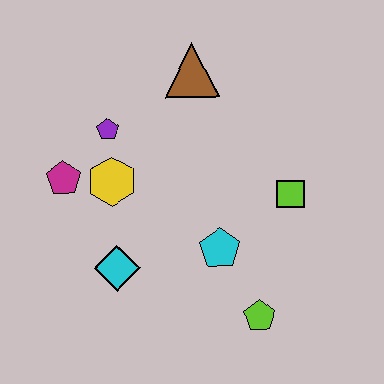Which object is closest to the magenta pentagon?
The yellow hexagon is closest to the magenta pentagon.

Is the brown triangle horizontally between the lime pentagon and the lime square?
No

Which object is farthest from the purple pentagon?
The lime pentagon is farthest from the purple pentagon.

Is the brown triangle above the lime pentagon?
Yes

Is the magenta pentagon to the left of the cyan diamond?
Yes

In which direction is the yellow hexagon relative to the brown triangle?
The yellow hexagon is below the brown triangle.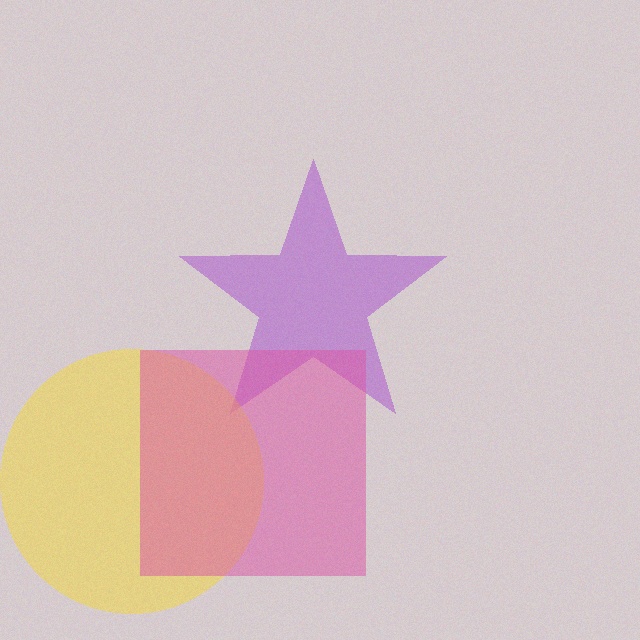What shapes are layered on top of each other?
The layered shapes are: a purple star, a yellow circle, a pink square.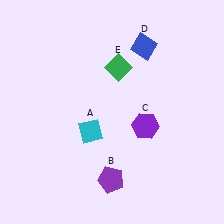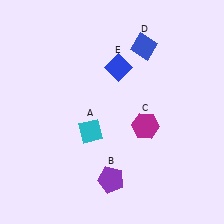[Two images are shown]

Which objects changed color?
C changed from purple to magenta. E changed from green to blue.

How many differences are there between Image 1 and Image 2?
There are 2 differences between the two images.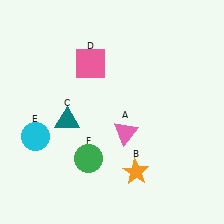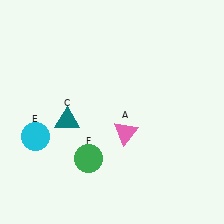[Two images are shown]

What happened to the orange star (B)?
The orange star (B) was removed in Image 2. It was in the bottom-right area of Image 1.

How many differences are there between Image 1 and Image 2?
There are 2 differences between the two images.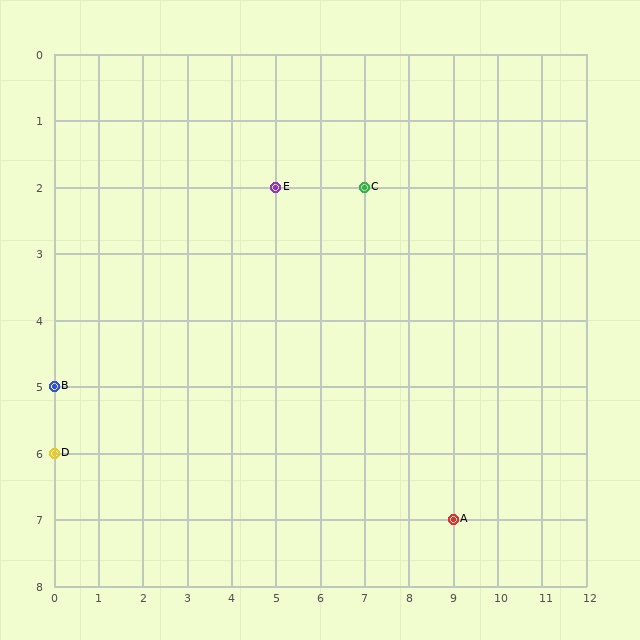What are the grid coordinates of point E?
Point E is at grid coordinates (5, 2).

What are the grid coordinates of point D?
Point D is at grid coordinates (0, 6).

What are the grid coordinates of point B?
Point B is at grid coordinates (0, 5).